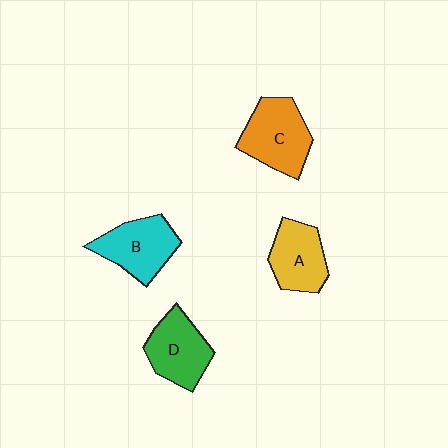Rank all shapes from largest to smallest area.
From largest to smallest: C (orange), B (cyan), D (green), A (yellow).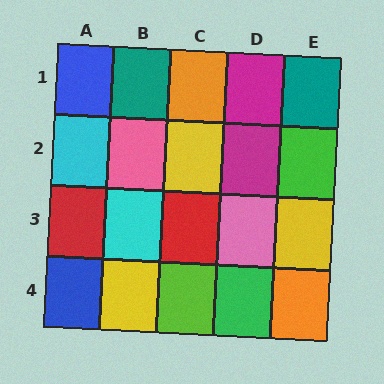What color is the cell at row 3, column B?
Cyan.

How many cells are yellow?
3 cells are yellow.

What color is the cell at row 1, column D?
Magenta.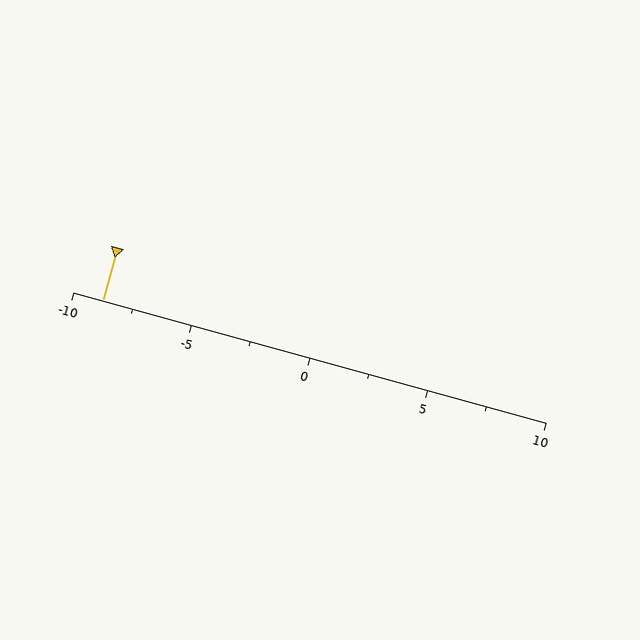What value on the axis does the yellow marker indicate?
The marker indicates approximately -8.8.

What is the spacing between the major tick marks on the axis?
The major ticks are spaced 5 apart.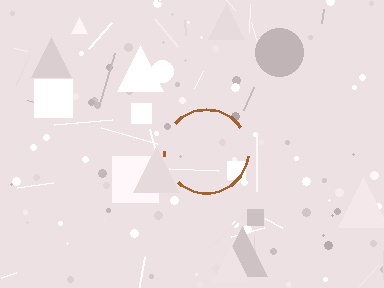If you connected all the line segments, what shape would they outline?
They would outline a circle.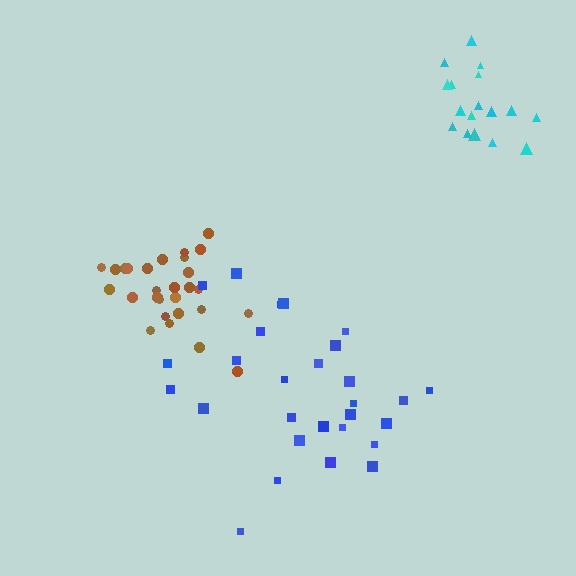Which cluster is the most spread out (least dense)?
Blue.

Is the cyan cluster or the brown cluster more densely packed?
Brown.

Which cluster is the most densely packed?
Brown.